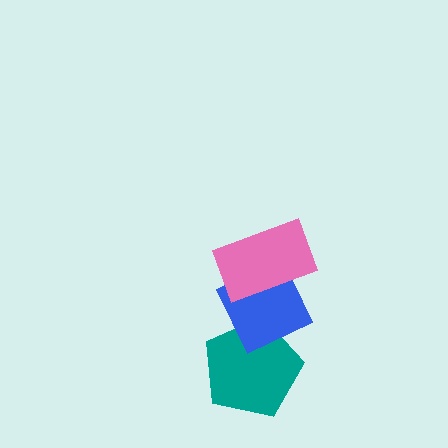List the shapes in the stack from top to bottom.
From top to bottom: the pink rectangle, the blue diamond, the teal pentagon.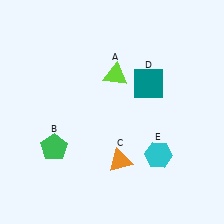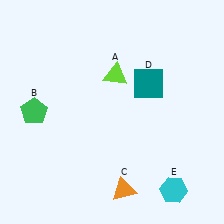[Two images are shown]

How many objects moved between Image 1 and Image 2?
3 objects moved between the two images.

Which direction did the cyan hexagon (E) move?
The cyan hexagon (E) moved down.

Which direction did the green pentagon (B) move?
The green pentagon (B) moved up.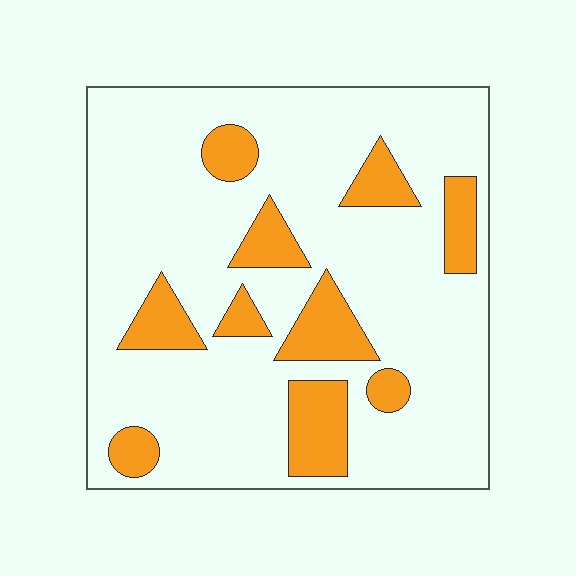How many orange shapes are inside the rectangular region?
10.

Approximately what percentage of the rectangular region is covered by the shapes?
Approximately 20%.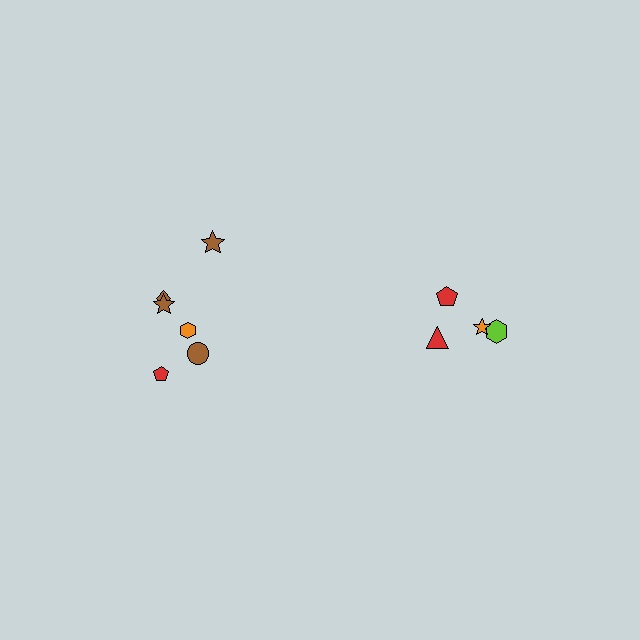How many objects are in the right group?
There are 4 objects.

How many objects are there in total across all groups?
There are 10 objects.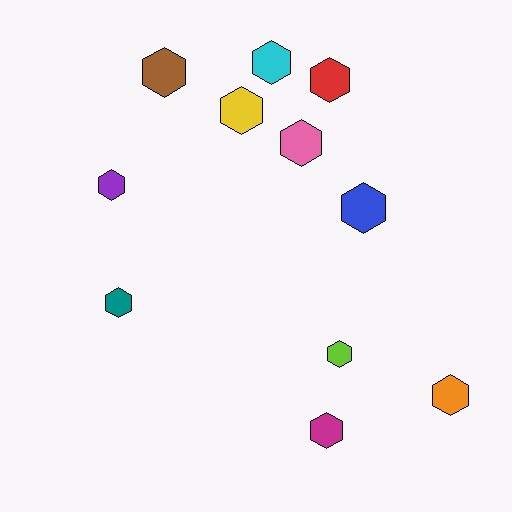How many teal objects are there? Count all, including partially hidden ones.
There is 1 teal object.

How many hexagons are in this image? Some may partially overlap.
There are 11 hexagons.